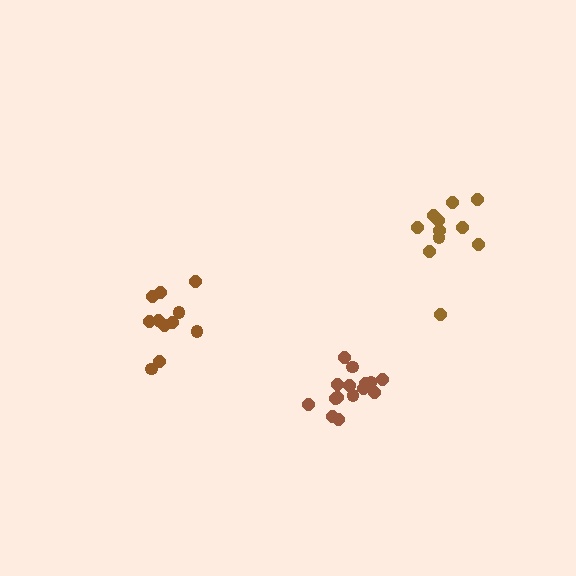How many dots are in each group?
Group 1: 15 dots, Group 2: 11 dots, Group 3: 11 dots (37 total).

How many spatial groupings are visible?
There are 3 spatial groupings.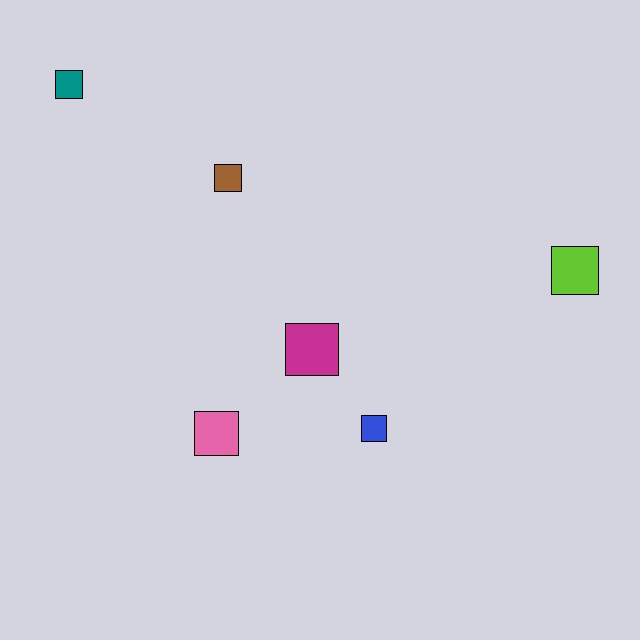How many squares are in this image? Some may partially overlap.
There are 6 squares.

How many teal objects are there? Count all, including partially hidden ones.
There is 1 teal object.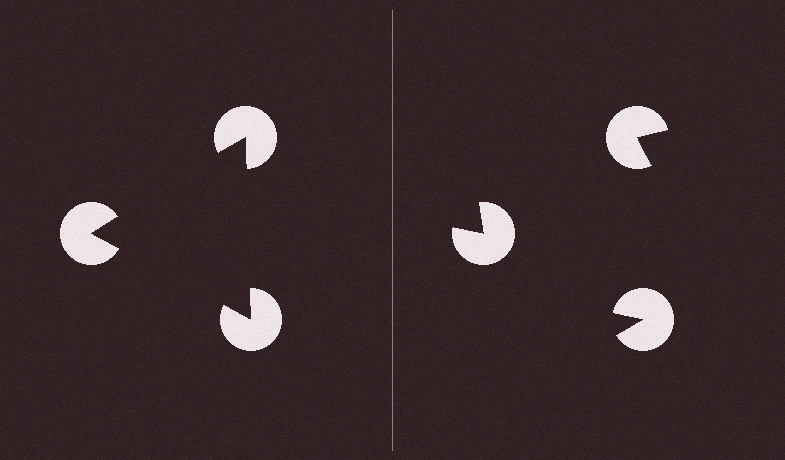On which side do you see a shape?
An illusory triangle appears on the left side. On the right side the wedge cuts are rotated, so no coherent shape forms.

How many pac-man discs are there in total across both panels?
6 — 3 on each side.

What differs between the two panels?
The pac-man discs are positioned identically on both sides; only the wedge orientations differ. On the left they align to a triangle; on the right they are misaligned.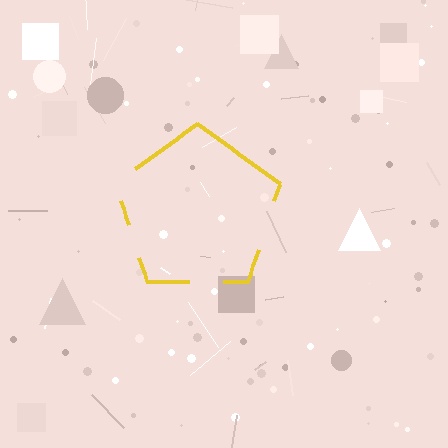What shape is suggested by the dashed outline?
The dashed outline suggests a pentagon.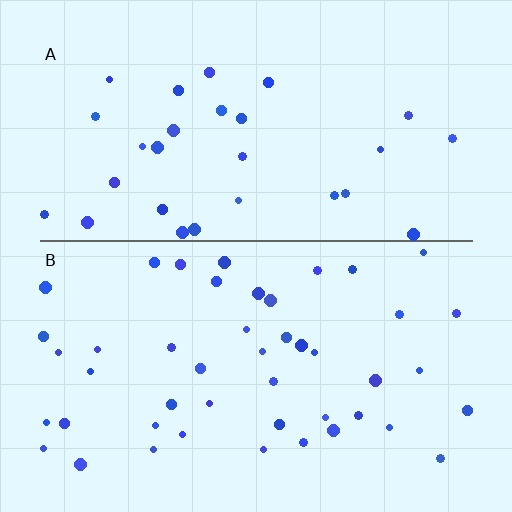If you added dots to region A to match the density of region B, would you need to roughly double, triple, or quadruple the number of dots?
Approximately double.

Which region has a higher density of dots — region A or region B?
B (the bottom).